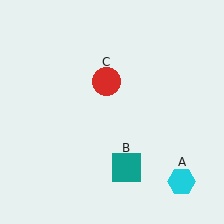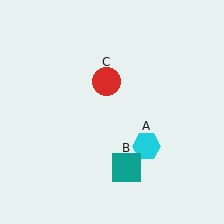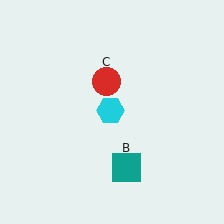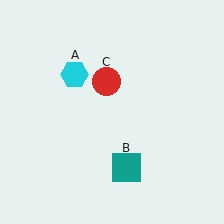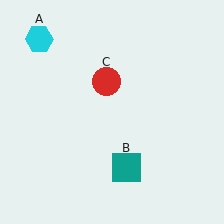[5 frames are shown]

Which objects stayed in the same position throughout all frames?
Teal square (object B) and red circle (object C) remained stationary.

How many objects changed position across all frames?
1 object changed position: cyan hexagon (object A).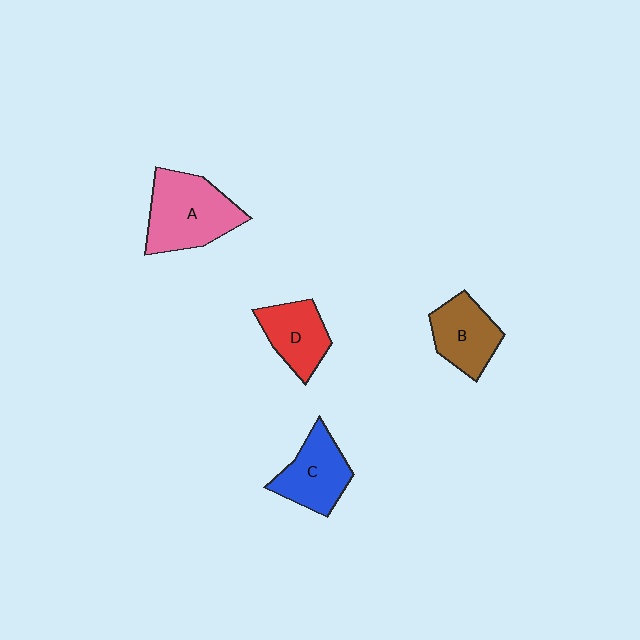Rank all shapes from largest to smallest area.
From largest to smallest: A (pink), C (blue), B (brown), D (red).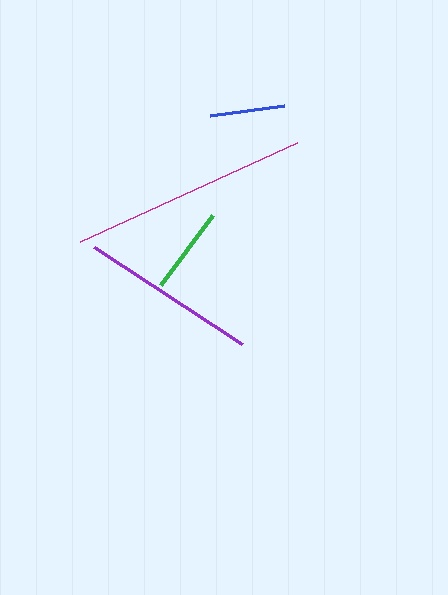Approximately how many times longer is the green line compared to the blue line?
The green line is approximately 1.2 times the length of the blue line.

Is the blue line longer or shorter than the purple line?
The purple line is longer than the blue line.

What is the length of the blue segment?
The blue segment is approximately 75 pixels long.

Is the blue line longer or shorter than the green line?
The green line is longer than the blue line.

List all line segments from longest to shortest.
From longest to shortest: magenta, purple, green, blue.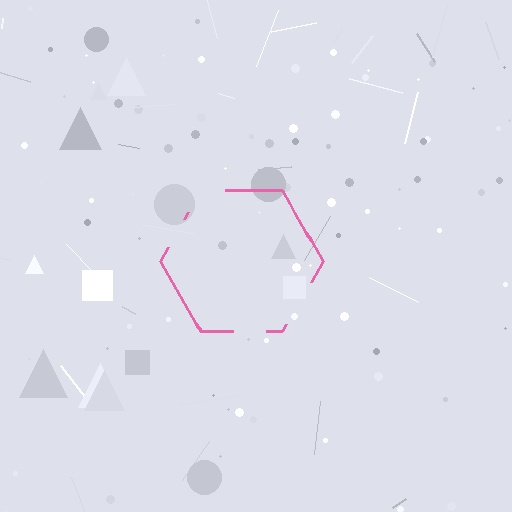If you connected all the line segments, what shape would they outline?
They would outline a hexagon.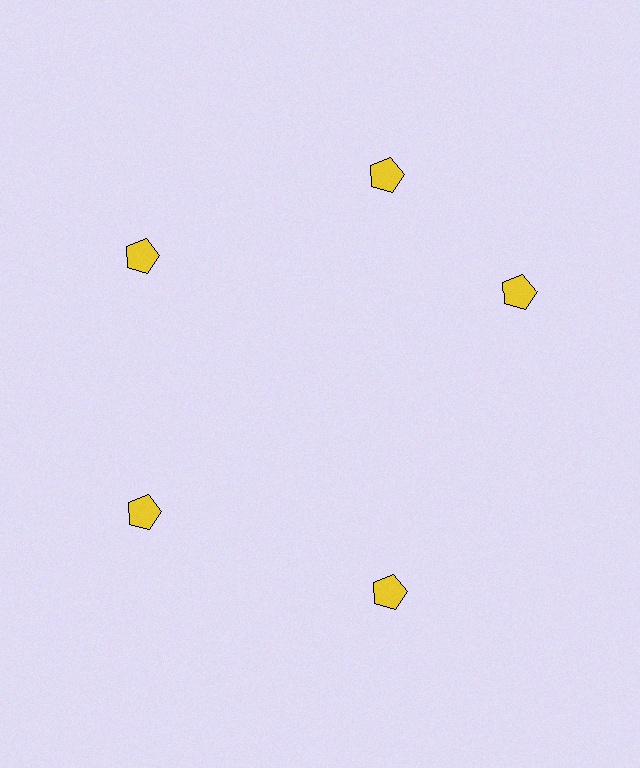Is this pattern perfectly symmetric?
No. The 5 yellow pentagons are arranged in a ring, but one element near the 3 o'clock position is rotated out of alignment along the ring, breaking the 5-fold rotational symmetry.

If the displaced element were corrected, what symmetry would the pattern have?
It would have 5-fold rotational symmetry — the pattern would map onto itself every 72 degrees.